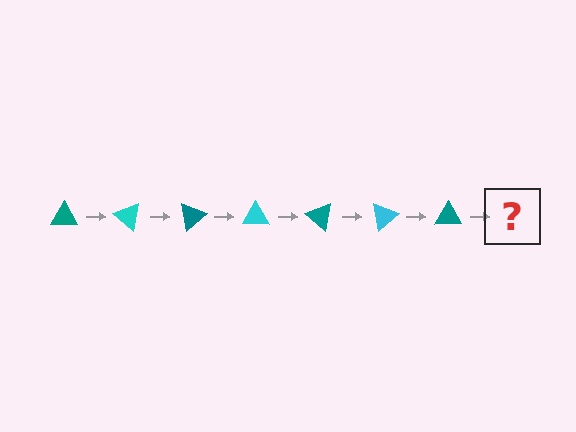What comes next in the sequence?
The next element should be a cyan triangle, rotated 280 degrees from the start.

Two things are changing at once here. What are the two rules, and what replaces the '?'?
The two rules are that it rotates 40 degrees each step and the color cycles through teal and cyan. The '?' should be a cyan triangle, rotated 280 degrees from the start.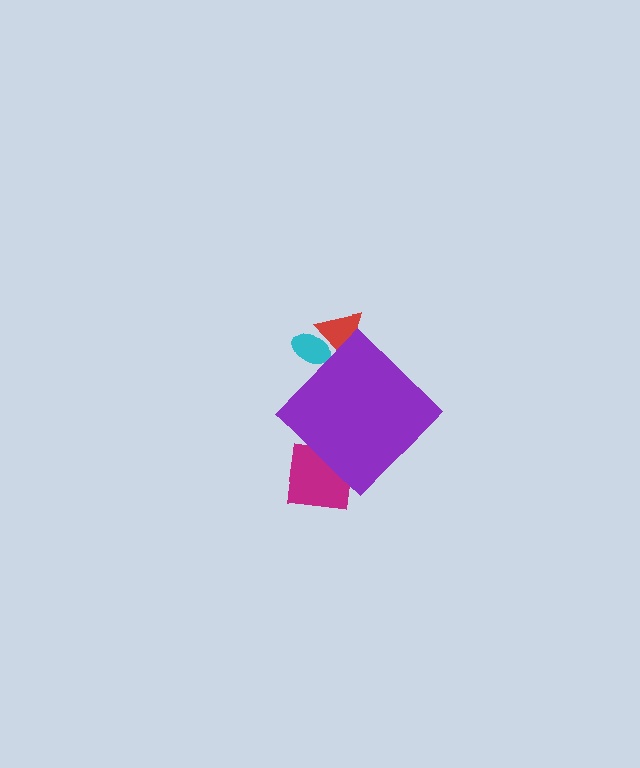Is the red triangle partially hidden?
Yes, the red triangle is partially hidden behind the purple diamond.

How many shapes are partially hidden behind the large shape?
3 shapes are partially hidden.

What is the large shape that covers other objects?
A purple diamond.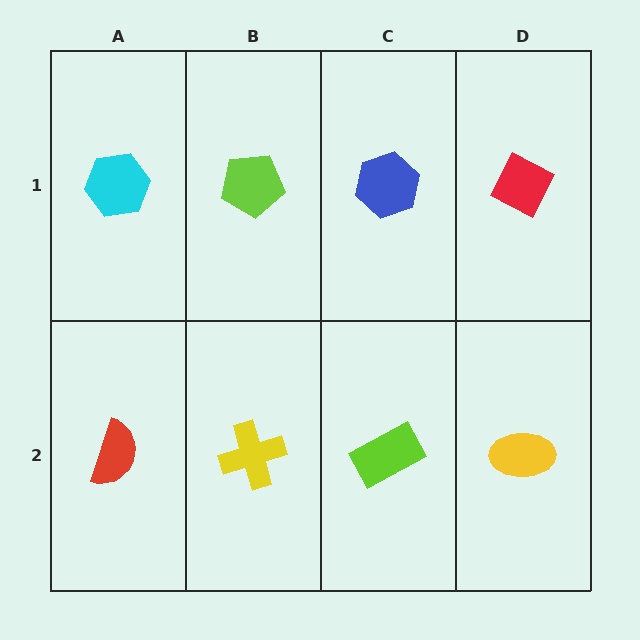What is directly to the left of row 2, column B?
A red semicircle.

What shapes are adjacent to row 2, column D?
A red diamond (row 1, column D), a lime rectangle (row 2, column C).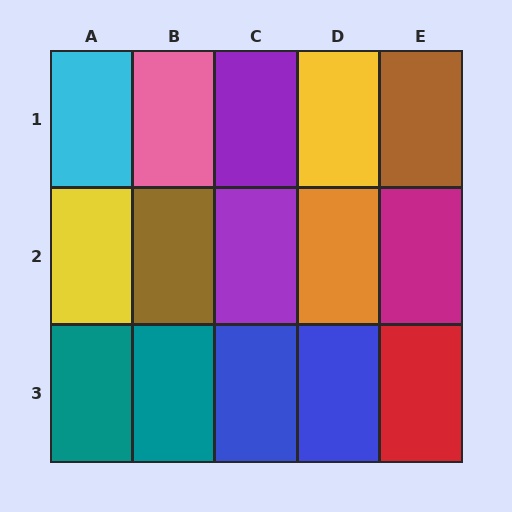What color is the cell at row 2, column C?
Purple.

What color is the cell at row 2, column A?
Yellow.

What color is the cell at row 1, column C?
Purple.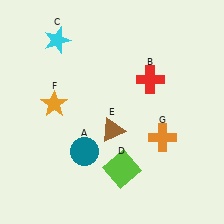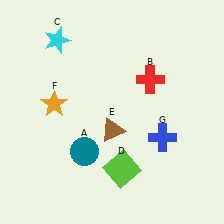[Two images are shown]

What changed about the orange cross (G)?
In Image 1, G is orange. In Image 2, it changed to blue.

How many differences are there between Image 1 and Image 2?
There is 1 difference between the two images.